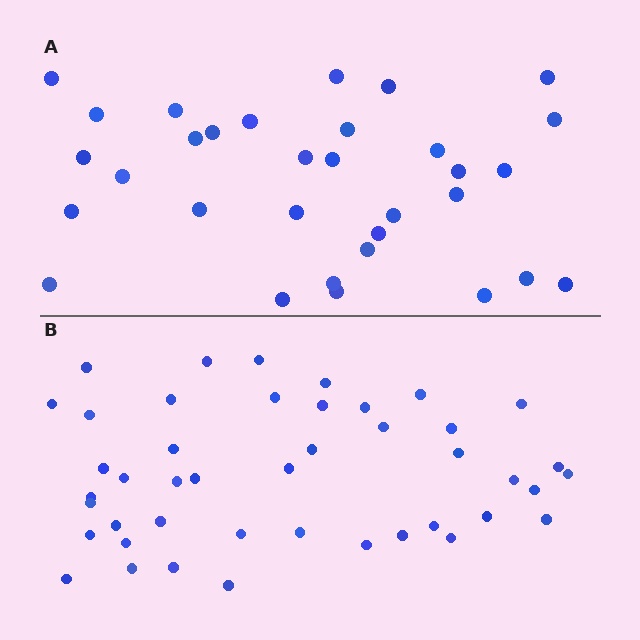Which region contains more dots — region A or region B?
Region B (the bottom region) has more dots.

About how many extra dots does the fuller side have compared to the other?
Region B has roughly 12 or so more dots than region A.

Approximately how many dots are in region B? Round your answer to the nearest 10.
About 40 dots. (The exact count is 44, which rounds to 40.)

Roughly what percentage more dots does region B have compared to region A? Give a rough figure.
About 40% more.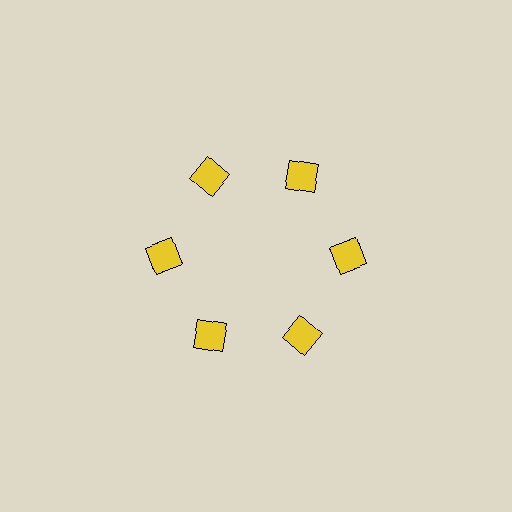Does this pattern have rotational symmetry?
Yes, this pattern has 6-fold rotational symmetry. It looks the same after rotating 60 degrees around the center.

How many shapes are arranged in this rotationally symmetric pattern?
There are 6 shapes, arranged in 6 groups of 1.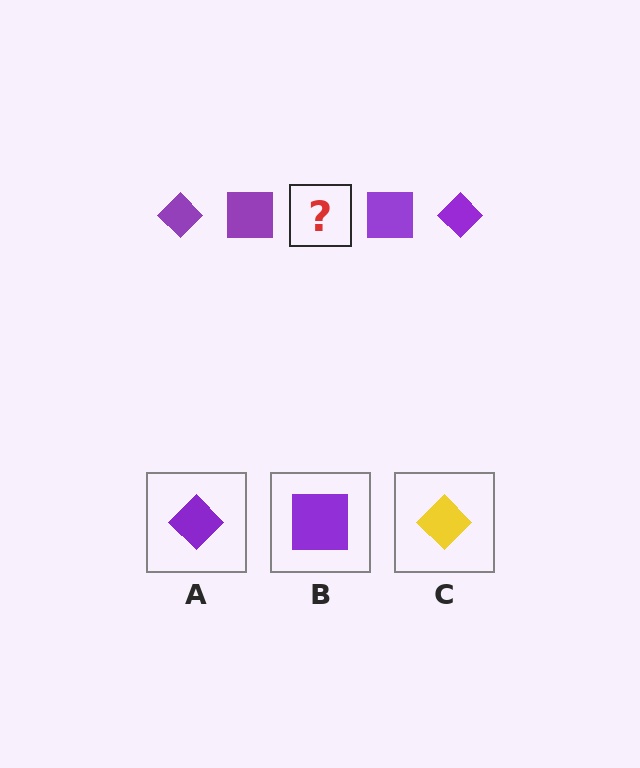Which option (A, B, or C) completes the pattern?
A.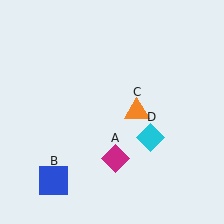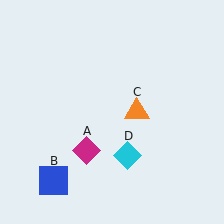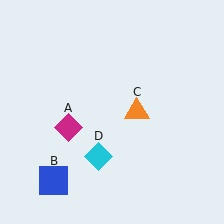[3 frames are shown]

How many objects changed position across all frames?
2 objects changed position: magenta diamond (object A), cyan diamond (object D).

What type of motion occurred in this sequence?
The magenta diamond (object A), cyan diamond (object D) rotated clockwise around the center of the scene.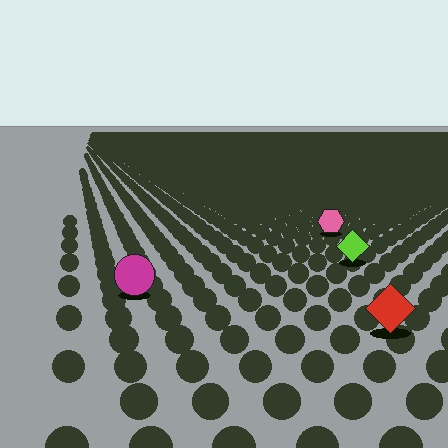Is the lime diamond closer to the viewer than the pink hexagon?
Yes. The lime diamond is closer — you can tell from the texture gradient: the ground texture is coarser near it.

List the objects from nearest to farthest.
From nearest to farthest: the red diamond, the magenta circle, the lime diamond, the pink hexagon.